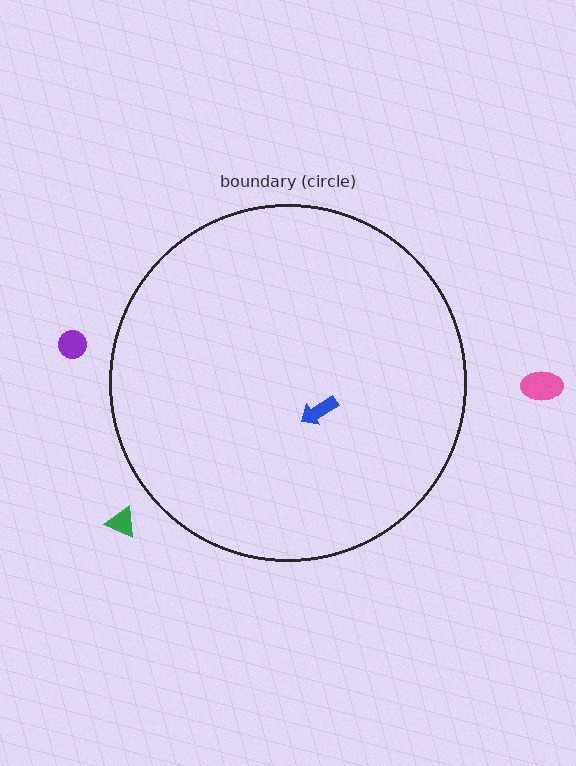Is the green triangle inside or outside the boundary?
Outside.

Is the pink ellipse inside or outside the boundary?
Outside.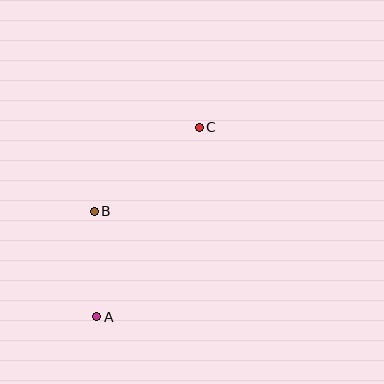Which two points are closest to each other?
Points A and B are closest to each other.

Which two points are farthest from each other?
Points A and C are farthest from each other.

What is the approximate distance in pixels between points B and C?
The distance between B and C is approximately 134 pixels.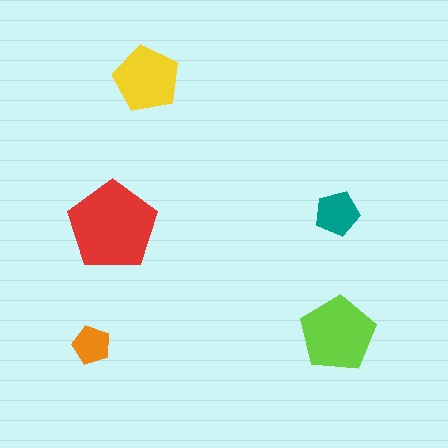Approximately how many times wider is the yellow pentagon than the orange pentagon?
About 1.5 times wider.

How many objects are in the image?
There are 5 objects in the image.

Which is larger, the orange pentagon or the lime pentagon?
The lime one.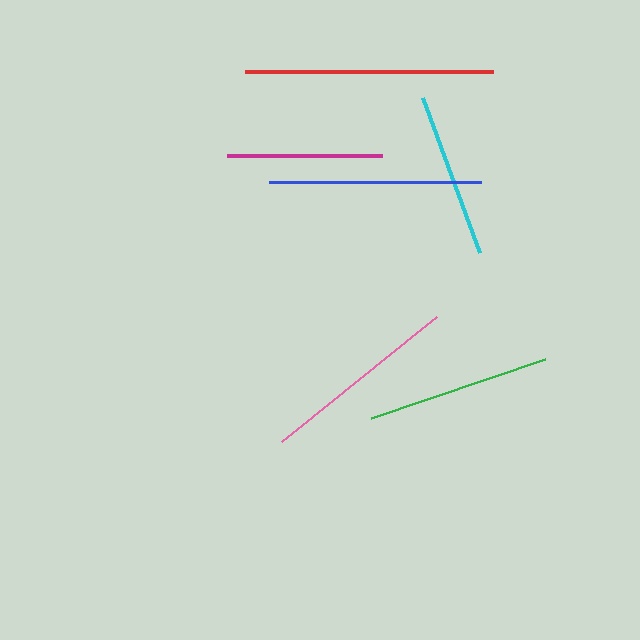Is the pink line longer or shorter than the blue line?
The blue line is longer than the pink line.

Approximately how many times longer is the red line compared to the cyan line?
The red line is approximately 1.5 times the length of the cyan line.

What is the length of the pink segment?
The pink segment is approximately 199 pixels long.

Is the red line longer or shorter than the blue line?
The red line is longer than the blue line.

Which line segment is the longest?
The red line is the longest at approximately 248 pixels.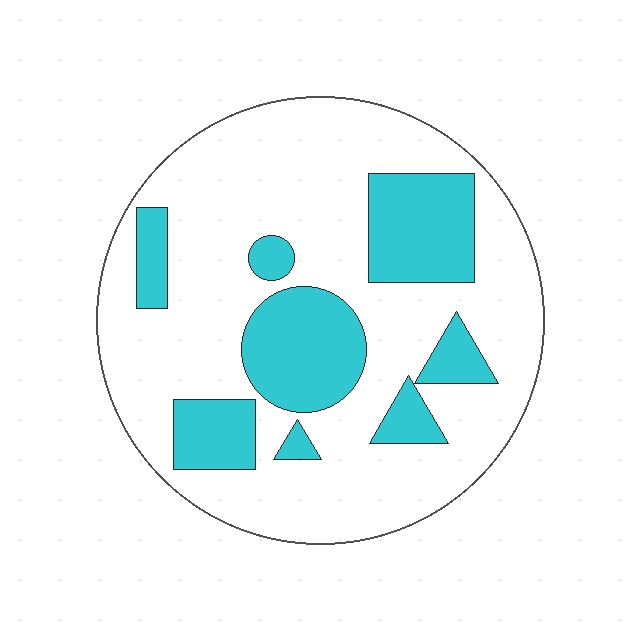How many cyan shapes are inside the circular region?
8.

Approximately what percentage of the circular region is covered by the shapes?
Approximately 25%.